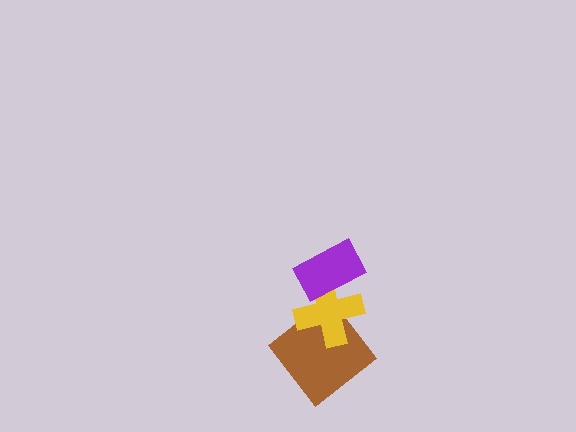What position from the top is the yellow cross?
The yellow cross is 2nd from the top.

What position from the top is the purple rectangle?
The purple rectangle is 1st from the top.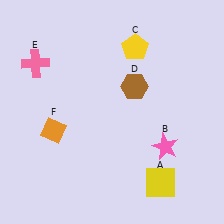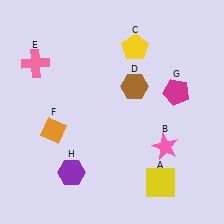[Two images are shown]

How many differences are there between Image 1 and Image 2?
There are 2 differences between the two images.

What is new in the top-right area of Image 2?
A magenta pentagon (G) was added in the top-right area of Image 2.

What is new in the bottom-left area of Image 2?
A purple hexagon (H) was added in the bottom-left area of Image 2.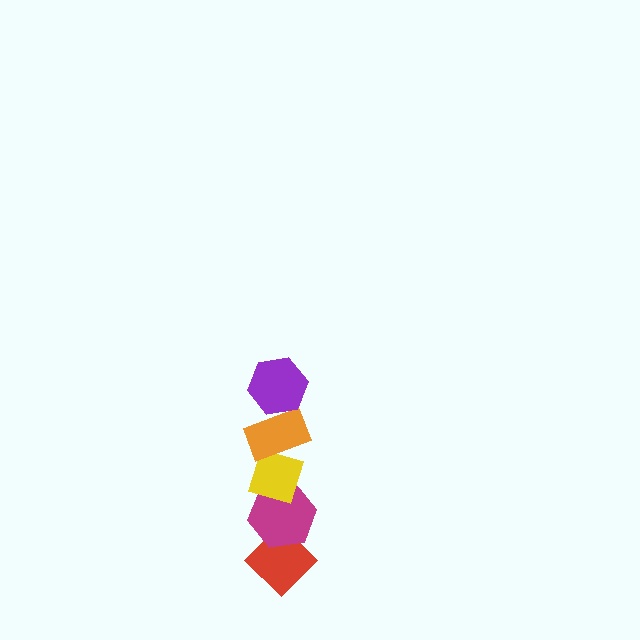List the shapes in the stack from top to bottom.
From top to bottom: the purple hexagon, the orange rectangle, the yellow diamond, the magenta hexagon, the red diamond.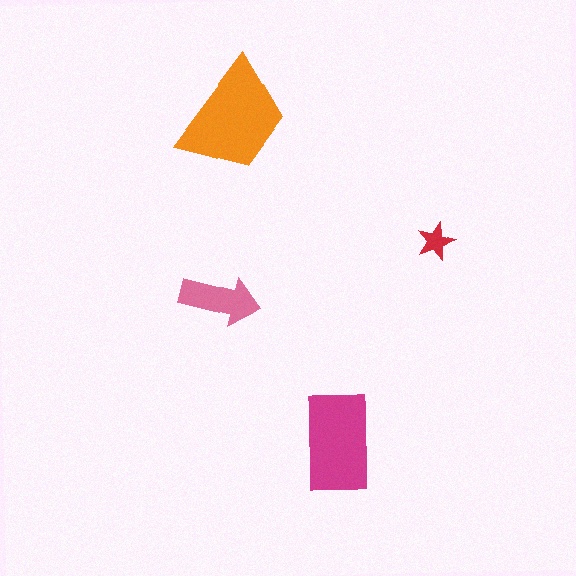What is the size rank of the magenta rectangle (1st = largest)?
2nd.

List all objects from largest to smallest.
The orange trapezoid, the magenta rectangle, the pink arrow, the red star.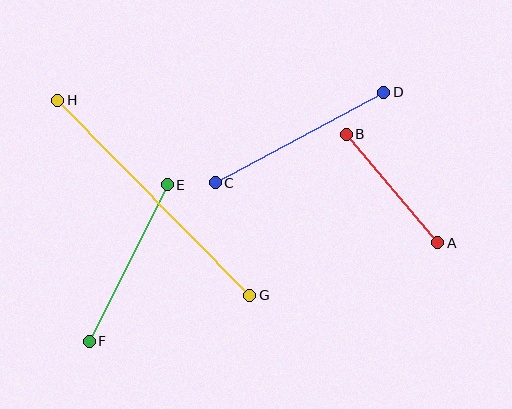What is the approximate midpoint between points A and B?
The midpoint is at approximately (392, 189) pixels.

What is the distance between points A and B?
The distance is approximately 142 pixels.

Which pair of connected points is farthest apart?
Points G and H are farthest apart.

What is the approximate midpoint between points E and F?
The midpoint is at approximately (128, 263) pixels.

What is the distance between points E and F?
The distance is approximately 175 pixels.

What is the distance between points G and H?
The distance is approximately 274 pixels.